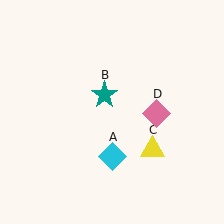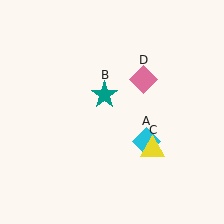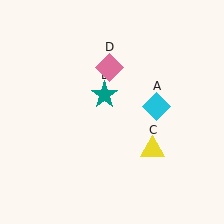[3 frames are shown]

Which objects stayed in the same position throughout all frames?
Teal star (object B) and yellow triangle (object C) remained stationary.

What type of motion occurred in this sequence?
The cyan diamond (object A), pink diamond (object D) rotated counterclockwise around the center of the scene.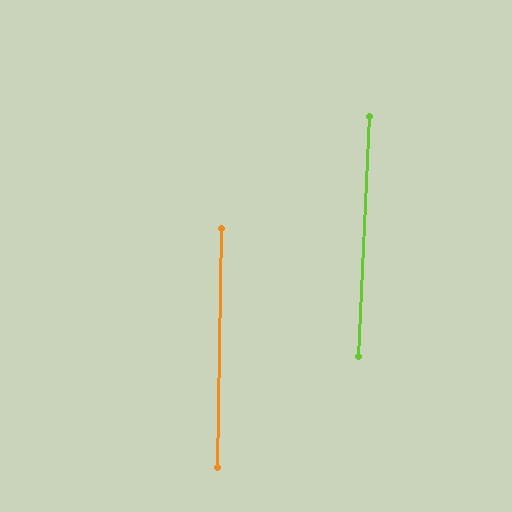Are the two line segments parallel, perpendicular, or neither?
Parallel — their directions differ by only 1.5°.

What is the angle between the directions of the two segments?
Approximately 2 degrees.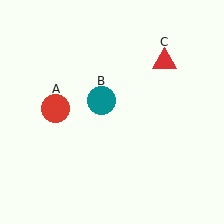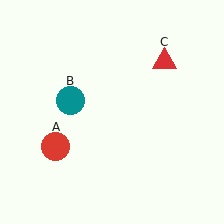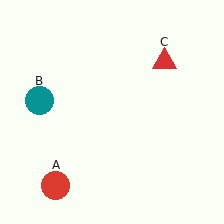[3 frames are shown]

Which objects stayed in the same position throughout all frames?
Red triangle (object C) remained stationary.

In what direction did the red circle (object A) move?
The red circle (object A) moved down.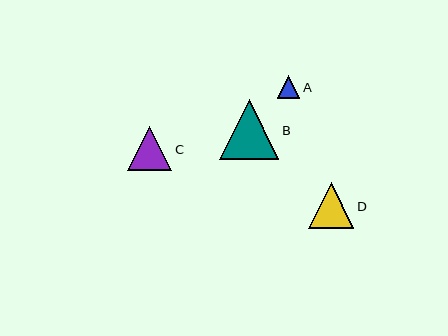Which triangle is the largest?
Triangle B is the largest with a size of approximately 59 pixels.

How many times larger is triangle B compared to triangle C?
Triangle B is approximately 1.4 times the size of triangle C.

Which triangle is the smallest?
Triangle A is the smallest with a size of approximately 23 pixels.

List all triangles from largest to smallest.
From largest to smallest: B, D, C, A.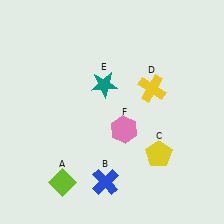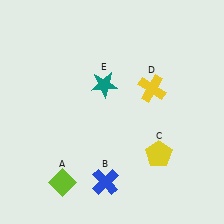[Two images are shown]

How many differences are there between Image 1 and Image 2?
There is 1 difference between the two images.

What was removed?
The pink hexagon (F) was removed in Image 2.